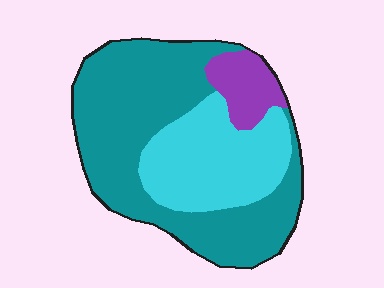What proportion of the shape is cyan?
Cyan takes up about one third (1/3) of the shape.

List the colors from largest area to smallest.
From largest to smallest: teal, cyan, purple.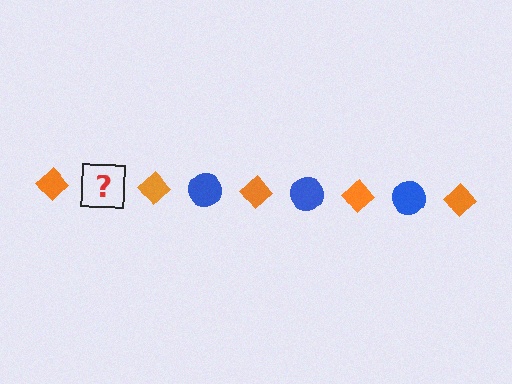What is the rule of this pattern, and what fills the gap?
The rule is that the pattern alternates between orange diamond and blue circle. The gap should be filled with a blue circle.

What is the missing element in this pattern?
The missing element is a blue circle.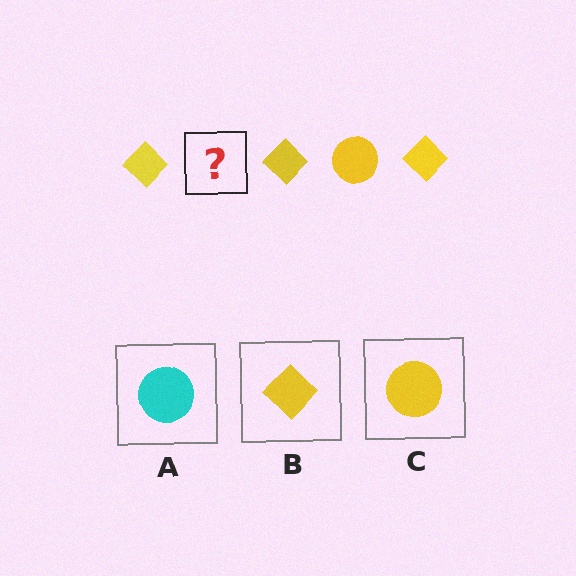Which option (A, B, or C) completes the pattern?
C.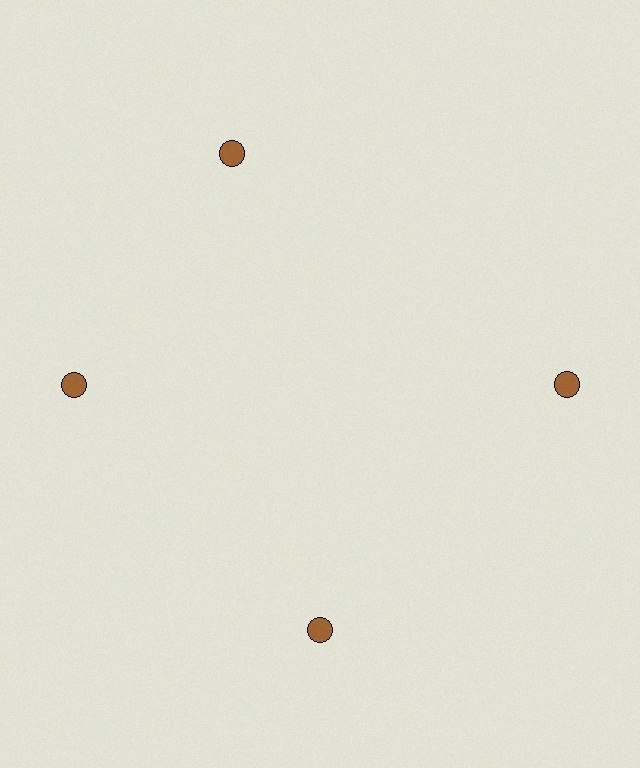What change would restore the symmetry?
The symmetry would be restored by rotating it back into even spacing with its neighbors so that all 4 circles sit at equal angles and equal distance from the center.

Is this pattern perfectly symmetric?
No. The 4 brown circles are arranged in a ring, but one element near the 12 o'clock position is rotated out of alignment along the ring, breaking the 4-fold rotational symmetry.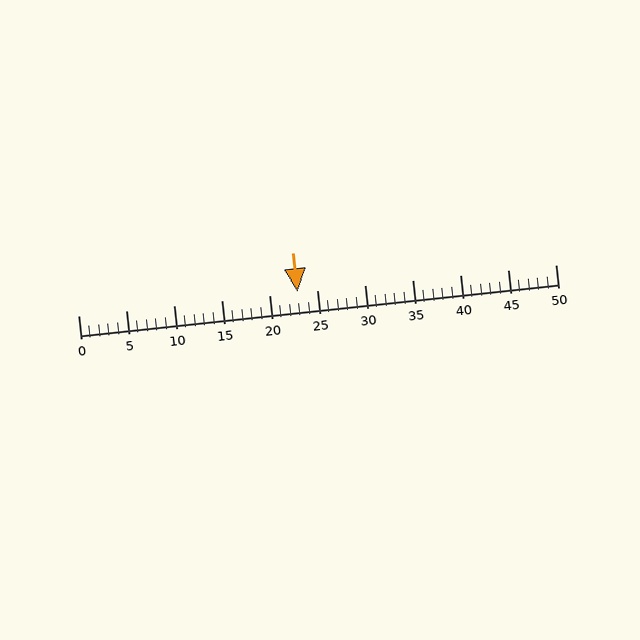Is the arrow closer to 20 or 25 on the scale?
The arrow is closer to 25.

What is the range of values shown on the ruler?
The ruler shows values from 0 to 50.